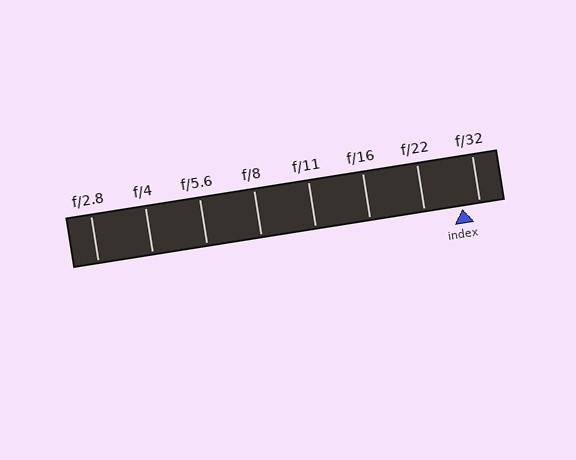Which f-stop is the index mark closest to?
The index mark is closest to f/32.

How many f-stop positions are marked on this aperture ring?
There are 8 f-stop positions marked.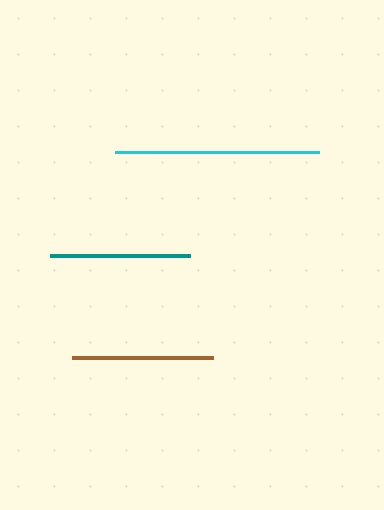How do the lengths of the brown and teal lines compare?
The brown and teal lines are approximately the same length.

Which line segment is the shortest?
The teal line is the shortest at approximately 140 pixels.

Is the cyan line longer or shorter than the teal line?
The cyan line is longer than the teal line.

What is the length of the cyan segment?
The cyan segment is approximately 204 pixels long.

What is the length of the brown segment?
The brown segment is approximately 140 pixels long.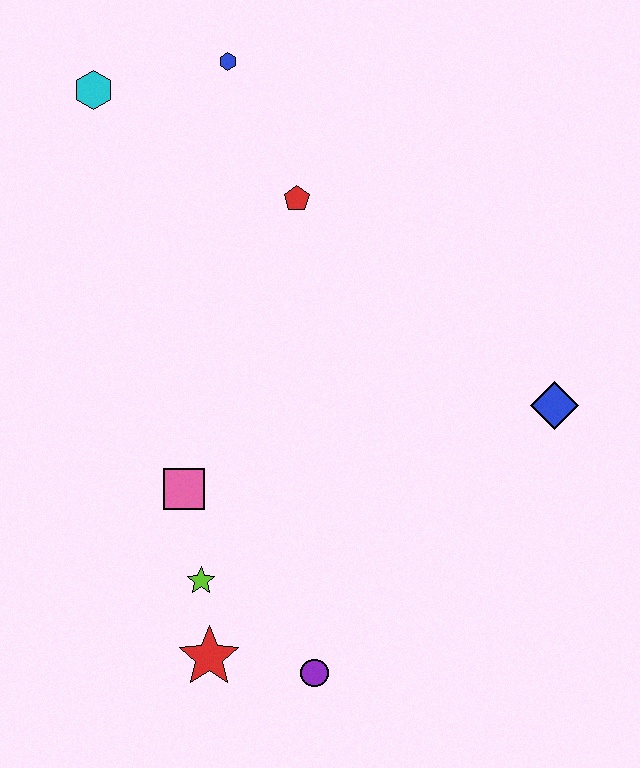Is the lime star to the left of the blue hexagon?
Yes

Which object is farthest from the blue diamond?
The cyan hexagon is farthest from the blue diamond.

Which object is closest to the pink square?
The lime star is closest to the pink square.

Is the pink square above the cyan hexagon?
No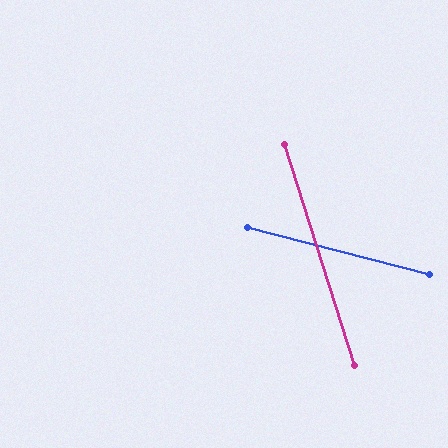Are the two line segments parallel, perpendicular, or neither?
Neither parallel nor perpendicular — they differ by about 58°.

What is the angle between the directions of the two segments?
Approximately 58 degrees.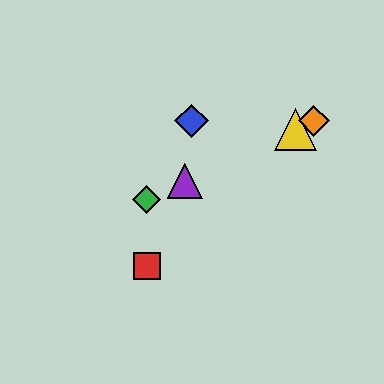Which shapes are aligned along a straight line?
The green diamond, the yellow triangle, the purple triangle, the orange diamond are aligned along a straight line.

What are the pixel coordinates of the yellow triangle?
The yellow triangle is at (296, 130).